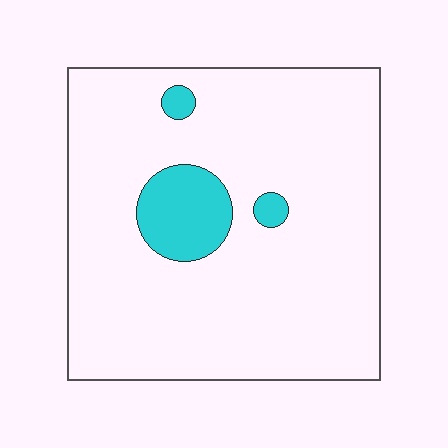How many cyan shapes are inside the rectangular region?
3.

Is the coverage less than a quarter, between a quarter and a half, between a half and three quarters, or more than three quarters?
Less than a quarter.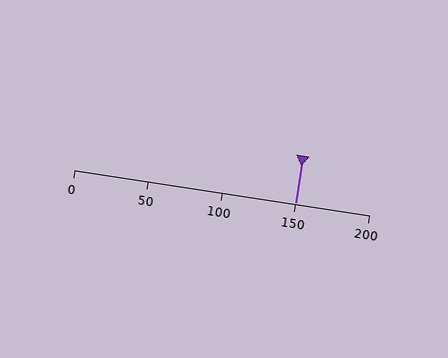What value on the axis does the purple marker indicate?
The marker indicates approximately 150.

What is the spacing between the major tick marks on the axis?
The major ticks are spaced 50 apart.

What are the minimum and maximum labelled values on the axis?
The axis runs from 0 to 200.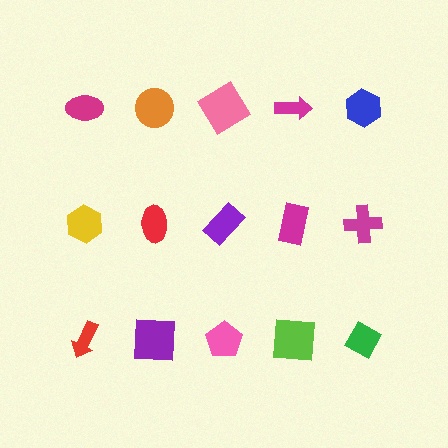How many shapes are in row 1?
5 shapes.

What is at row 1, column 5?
A blue hexagon.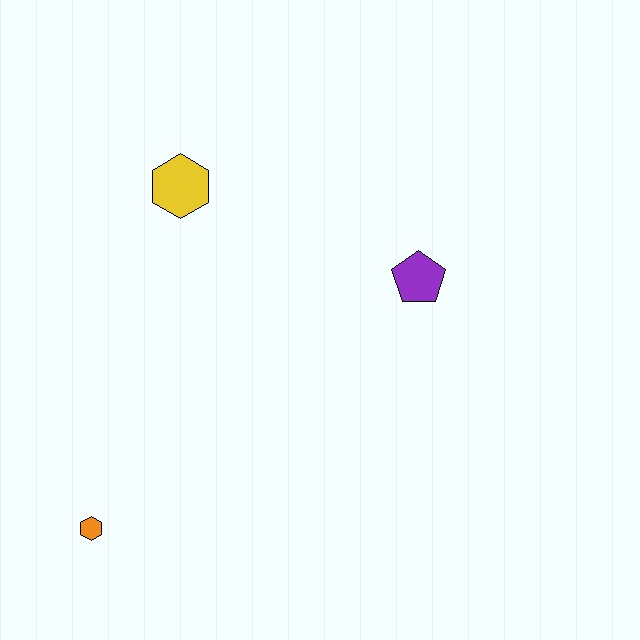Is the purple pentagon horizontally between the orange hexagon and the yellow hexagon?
No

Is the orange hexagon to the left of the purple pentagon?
Yes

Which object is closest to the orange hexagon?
The yellow hexagon is closest to the orange hexagon.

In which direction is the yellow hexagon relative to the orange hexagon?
The yellow hexagon is above the orange hexagon.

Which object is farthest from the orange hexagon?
The purple pentagon is farthest from the orange hexagon.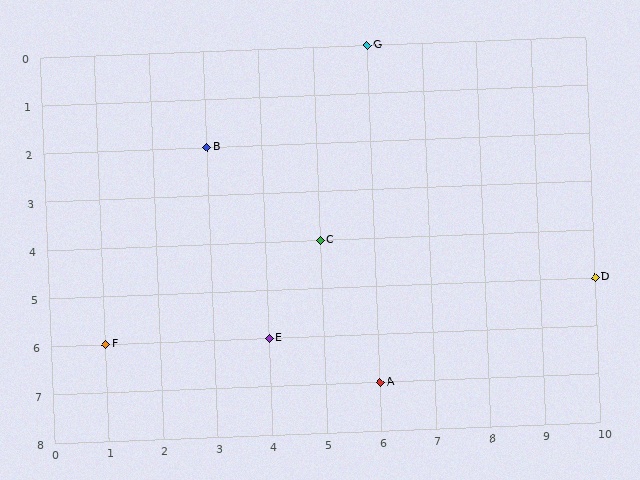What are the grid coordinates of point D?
Point D is at grid coordinates (10, 5).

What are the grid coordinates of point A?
Point A is at grid coordinates (6, 7).